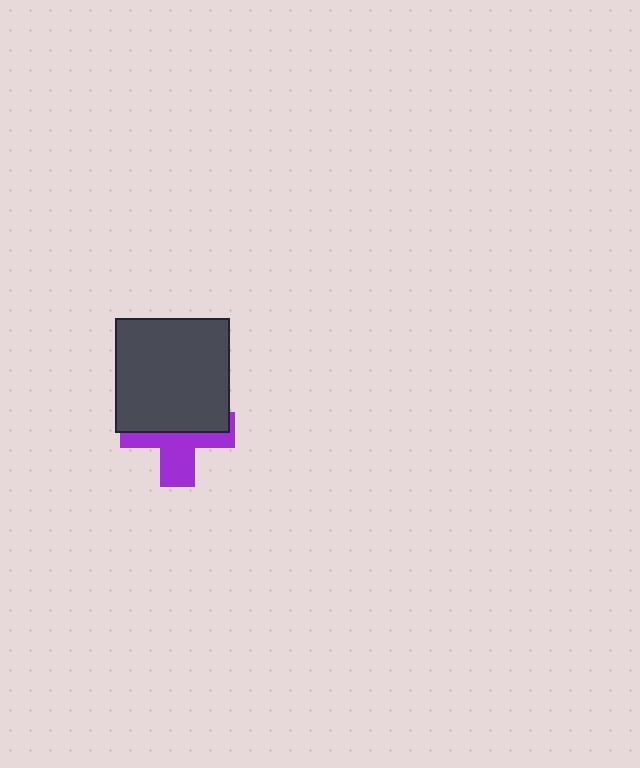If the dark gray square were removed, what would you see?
You would see the complete purple cross.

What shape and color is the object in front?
The object in front is a dark gray square.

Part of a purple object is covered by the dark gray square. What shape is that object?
It is a cross.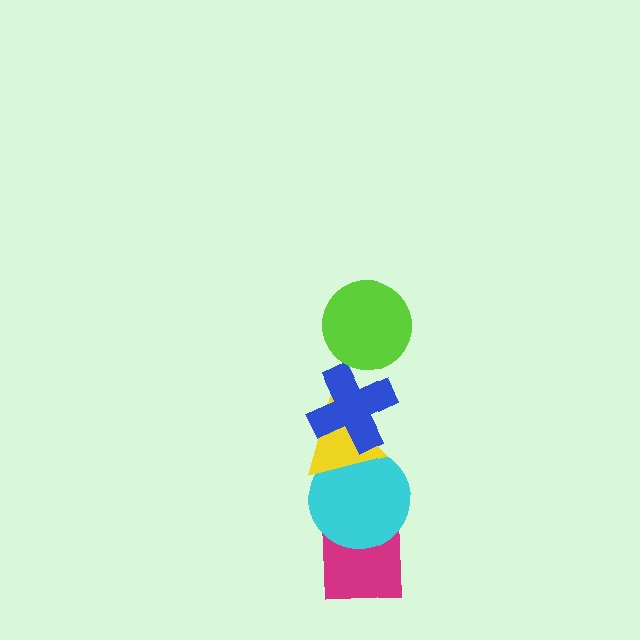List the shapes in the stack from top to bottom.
From top to bottom: the lime circle, the blue cross, the yellow triangle, the cyan circle, the magenta square.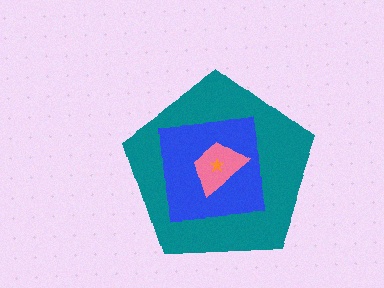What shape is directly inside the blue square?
The pink trapezoid.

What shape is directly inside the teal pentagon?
The blue square.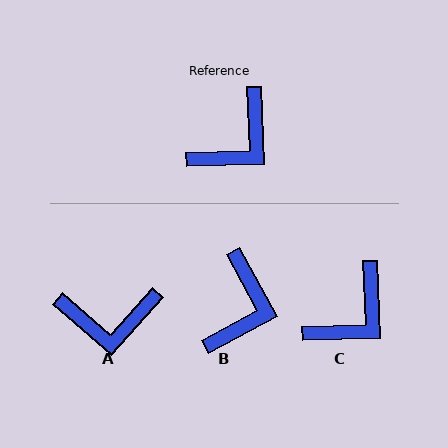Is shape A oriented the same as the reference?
No, it is off by about 43 degrees.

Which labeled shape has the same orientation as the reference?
C.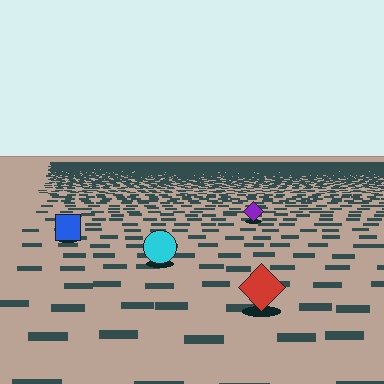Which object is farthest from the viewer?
The purple diamond is farthest from the viewer. It appears smaller and the ground texture around it is denser.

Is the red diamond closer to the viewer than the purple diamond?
Yes. The red diamond is closer — you can tell from the texture gradient: the ground texture is coarser near it.